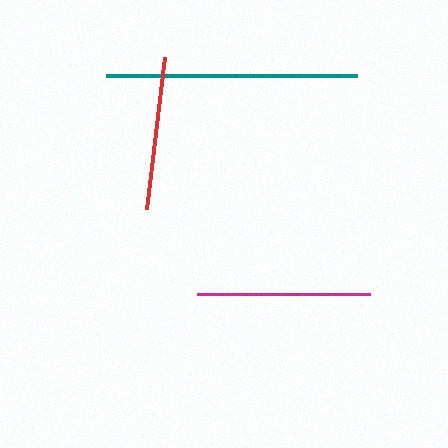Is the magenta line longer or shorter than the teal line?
The teal line is longer than the magenta line.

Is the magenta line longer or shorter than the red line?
The magenta line is longer than the red line.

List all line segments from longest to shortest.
From longest to shortest: teal, magenta, red.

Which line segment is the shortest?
The red line is the shortest at approximately 152 pixels.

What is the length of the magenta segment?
The magenta segment is approximately 173 pixels long.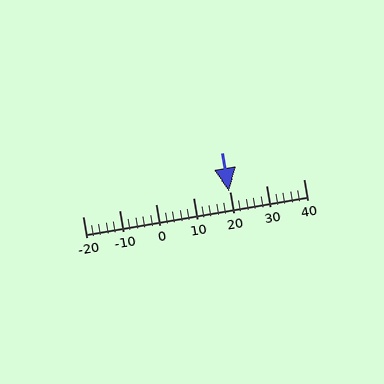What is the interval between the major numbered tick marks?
The major tick marks are spaced 10 units apart.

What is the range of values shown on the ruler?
The ruler shows values from -20 to 40.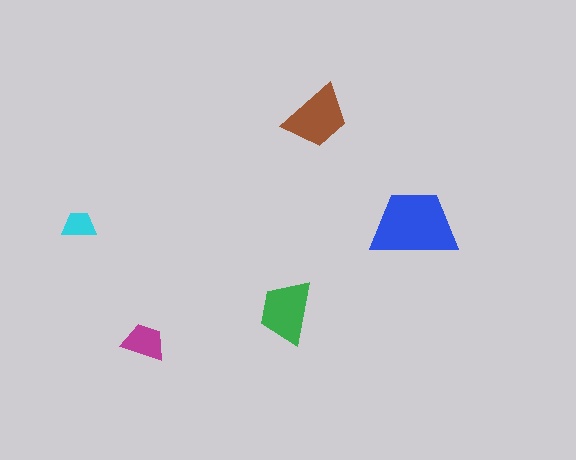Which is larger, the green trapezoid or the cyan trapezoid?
The green one.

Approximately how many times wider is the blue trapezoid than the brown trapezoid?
About 1.5 times wider.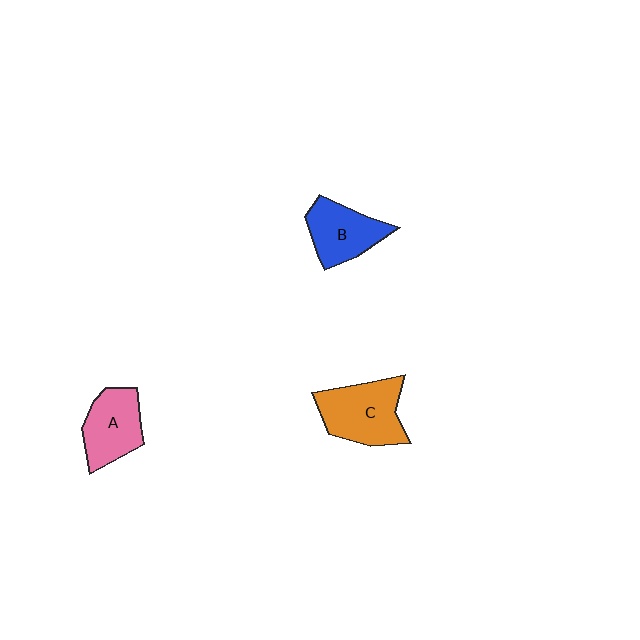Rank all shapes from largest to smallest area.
From largest to smallest: C (orange), A (pink), B (blue).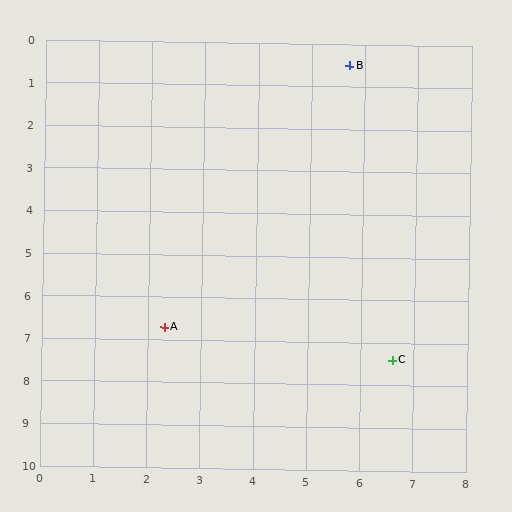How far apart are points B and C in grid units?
Points B and C are about 7.0 grid units apart.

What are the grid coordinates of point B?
Point B is at approximately (5.7, 0.5).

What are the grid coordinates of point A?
Point A is at approximately (2.3, 6.7).